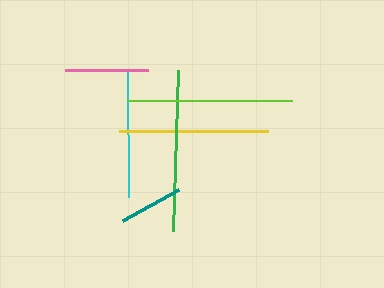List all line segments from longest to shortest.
From longest to shortest: lime, green, yellow, cyan, pink, teal.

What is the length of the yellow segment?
The yellow segment is approximately 149 pixels long.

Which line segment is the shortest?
The teal line is the shortest at approximately 63 pixels.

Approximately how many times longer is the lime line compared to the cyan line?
The lime line is approximately 1.3 times the length of the cyan line.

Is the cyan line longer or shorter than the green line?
The green line is longer than the cyan line.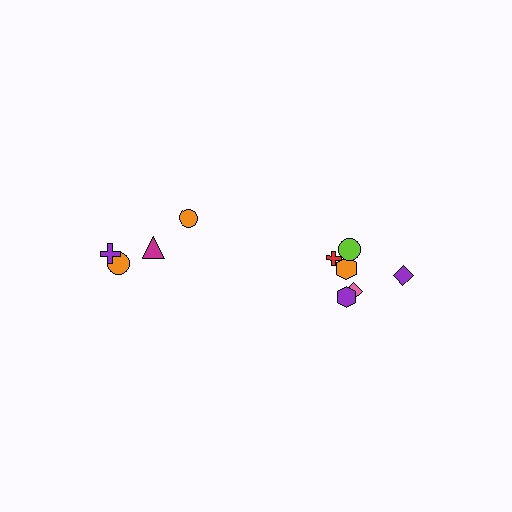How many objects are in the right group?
There are 6 objects.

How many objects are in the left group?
There are 4 objects.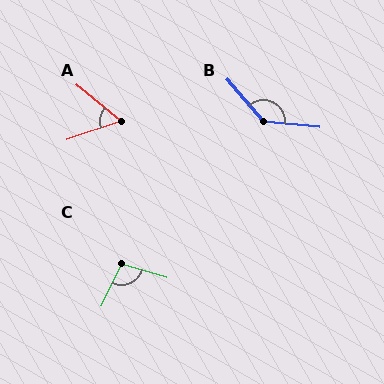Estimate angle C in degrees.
Approximately 100 degrees.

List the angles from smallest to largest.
A (58°), C (100°), B (136°).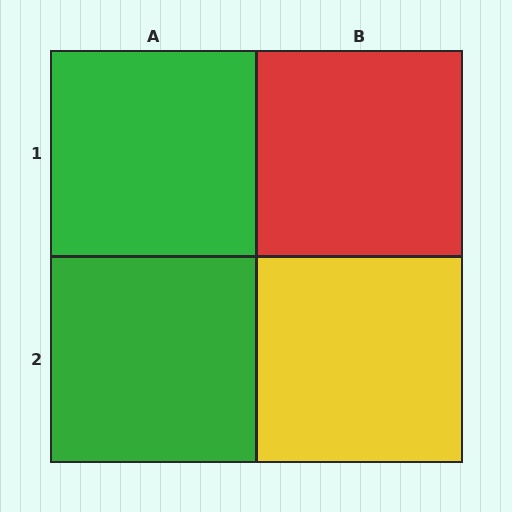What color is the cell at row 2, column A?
Green.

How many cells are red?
1 cell is red.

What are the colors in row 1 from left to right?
Green, red.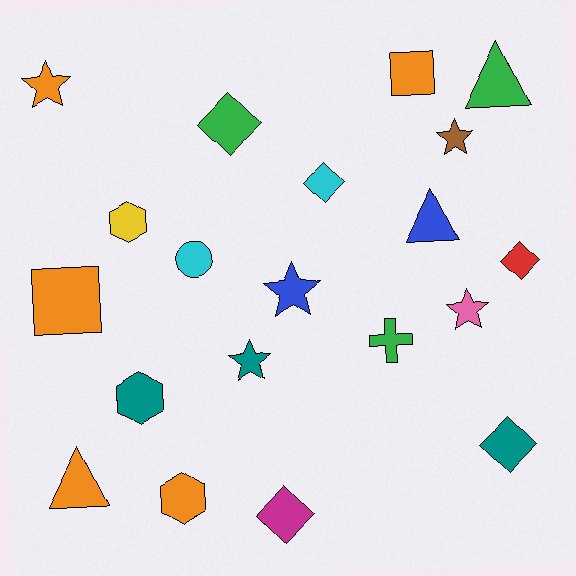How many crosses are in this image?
There is 1 cross.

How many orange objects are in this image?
There are 5 orange objects.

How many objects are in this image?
There are 20 objects.